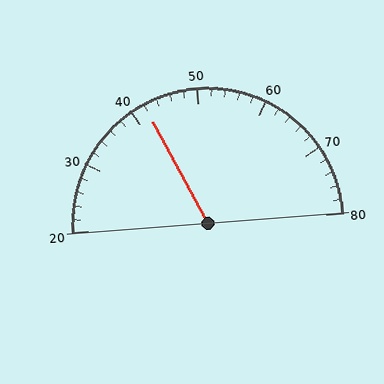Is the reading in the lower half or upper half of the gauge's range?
The reading is in the lower half of the range (20 to 80).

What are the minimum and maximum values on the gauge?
The gauge ranges from 20 to 80.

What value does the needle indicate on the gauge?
The needle indicates approximately 42.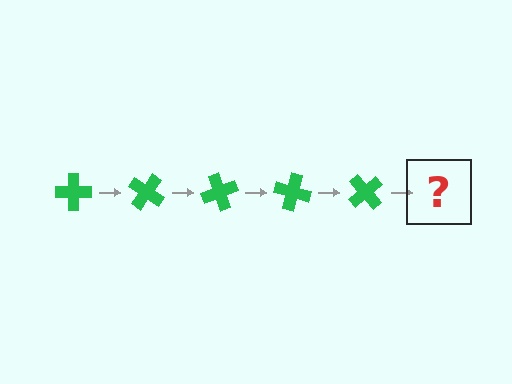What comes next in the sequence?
The next element should be a green cross rotated 175 degrees.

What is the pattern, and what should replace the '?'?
The pattern is that the cross rotates 35 degrees each step. The '?' should be a green cross rotated 175 degrees.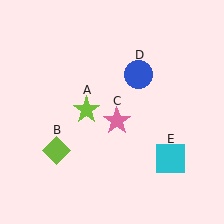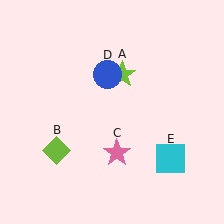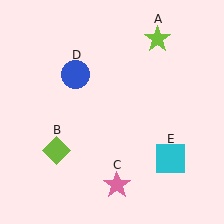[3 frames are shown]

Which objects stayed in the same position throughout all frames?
Lime diamond (object B) and cyan square (object E) remained stationary.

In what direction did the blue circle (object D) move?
The blue circle (object D) moved left.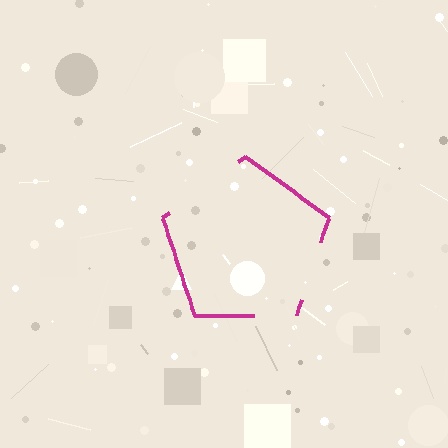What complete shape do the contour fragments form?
The contour fragments form a pentagon.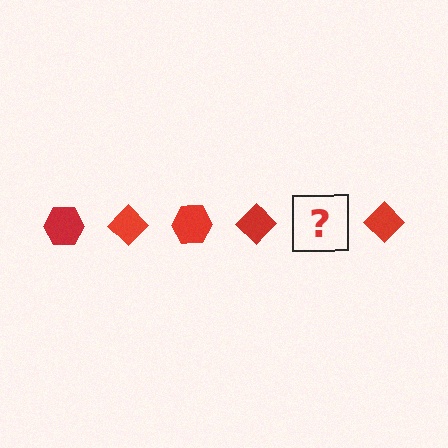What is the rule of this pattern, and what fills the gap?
The rule is that the pattern cycles through hexagon, diamond shapes in red. The gap should be filled with a red hexagon.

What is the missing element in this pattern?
The missing element is a red hexagon.